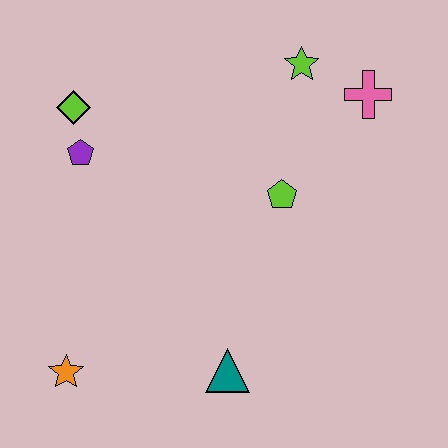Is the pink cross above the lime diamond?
Yes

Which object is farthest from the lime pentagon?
The orange star is farthest from the lime pentagon.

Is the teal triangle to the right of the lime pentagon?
No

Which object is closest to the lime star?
The pink cross is closest to the lime star.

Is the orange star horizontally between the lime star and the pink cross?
No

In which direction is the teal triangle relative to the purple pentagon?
The teal triangle is below the purple pentagon.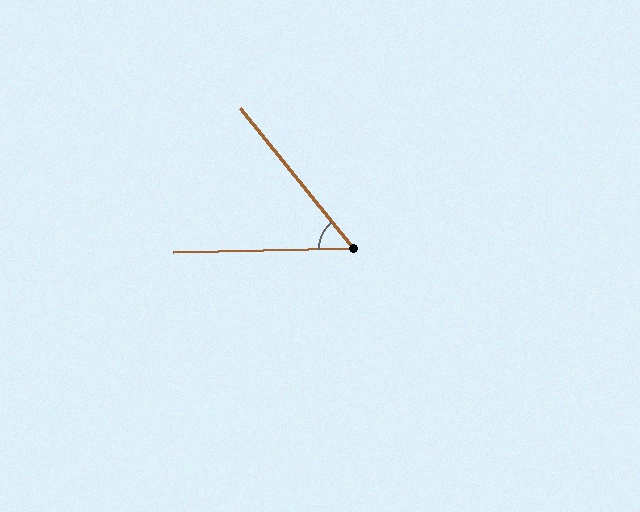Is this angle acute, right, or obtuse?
It is acute.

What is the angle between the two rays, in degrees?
Approximately 53 degrees.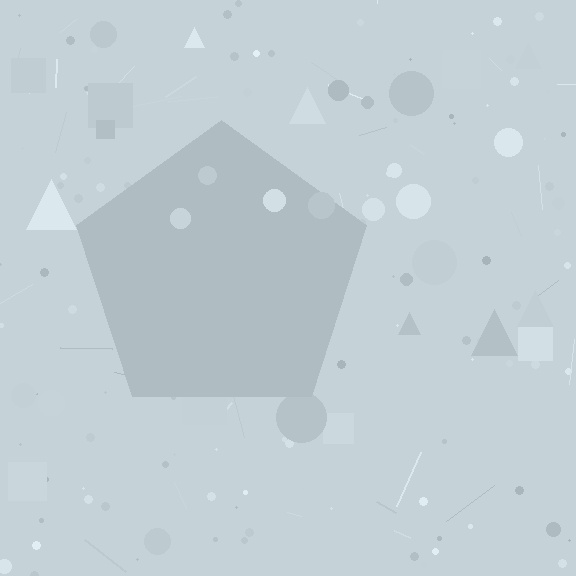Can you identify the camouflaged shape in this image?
The camouflaged shape is a pentagon.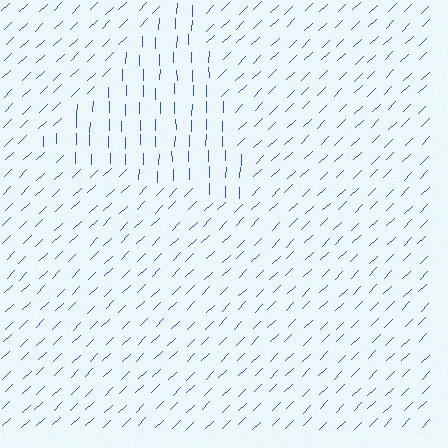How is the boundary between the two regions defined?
The boundary is defined purely by a change in line orientation (approximately 45 degrees difference). All lines are the same color and thickness.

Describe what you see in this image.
The image is filled with small blue line segments. A triangle region in the image has lines oriented differently from the surrounding lines, creating a visible texture boundary.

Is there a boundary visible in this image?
Yes, there is a texture boundary formed by a change in line orientation.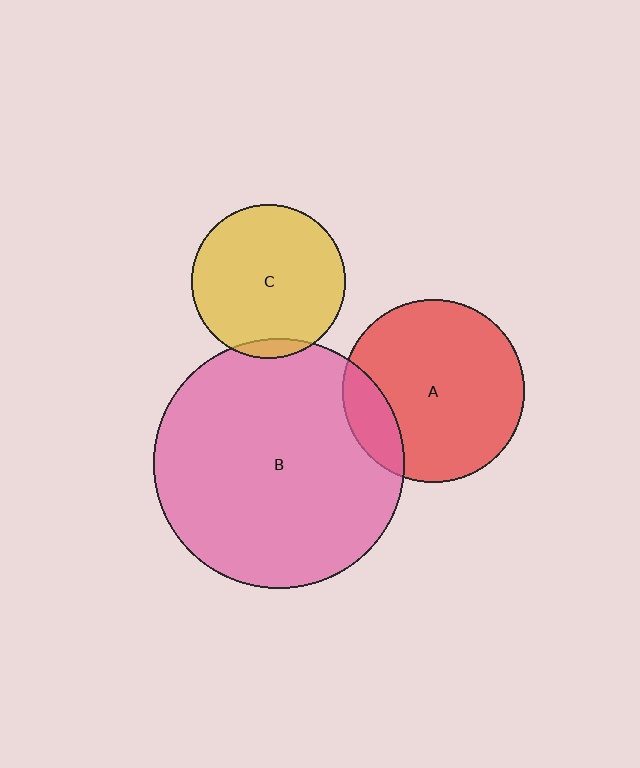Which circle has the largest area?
Circle B (pink).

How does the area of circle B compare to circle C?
Approximately 2.6 times.